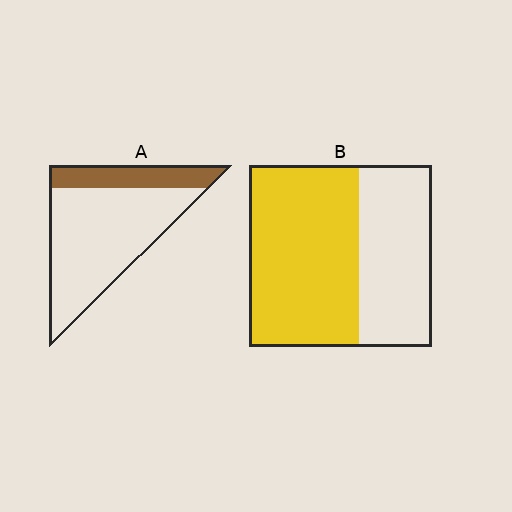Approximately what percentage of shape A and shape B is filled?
A is approximately 25% and B is approximately 60%.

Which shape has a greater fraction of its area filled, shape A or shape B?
Shape B.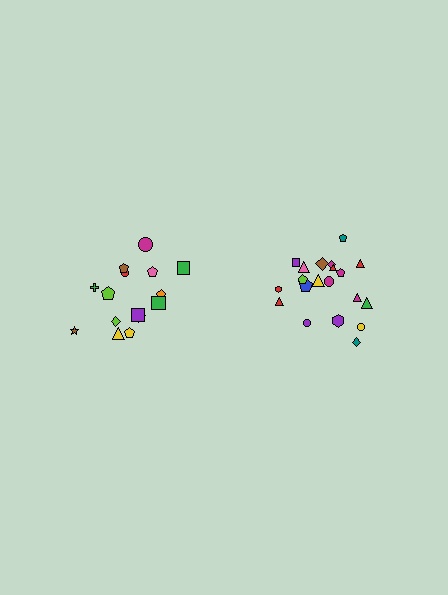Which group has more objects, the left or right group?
The right group.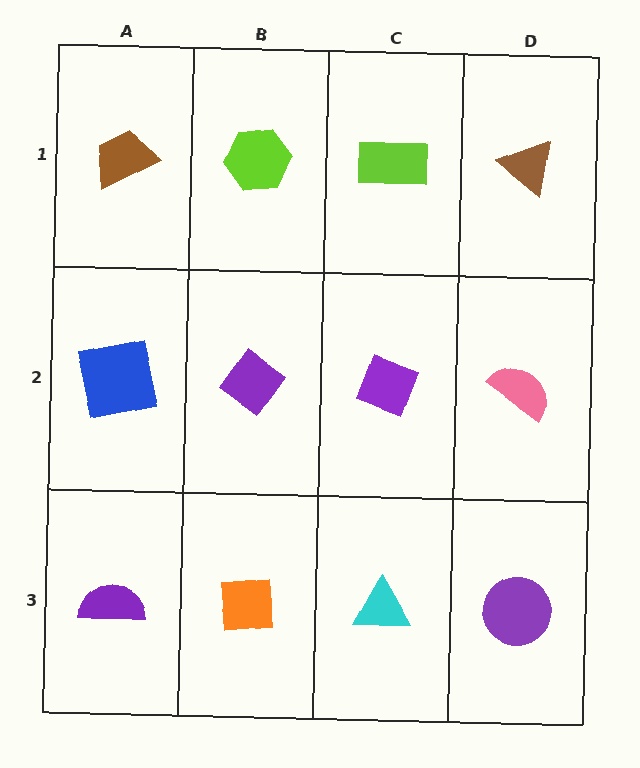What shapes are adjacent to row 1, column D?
A pink semicircle (row 2, column D), a lime rectangle (row 1, column C).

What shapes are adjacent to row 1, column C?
A purple diamond (row 2, column C), a lime hexagon (row 1, column B), a brown triangle (row 1, column D).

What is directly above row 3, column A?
A blue square.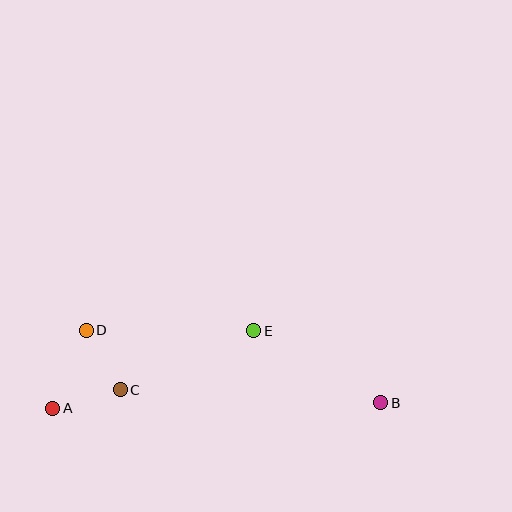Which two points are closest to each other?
Points C and D are closest to each other.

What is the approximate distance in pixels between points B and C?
The distance between B and C is approximately 261 pixels.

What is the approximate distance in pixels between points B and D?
The distance between B and D is approximately 303 pixels.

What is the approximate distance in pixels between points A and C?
The distance between A and C is approximately 70 pixels.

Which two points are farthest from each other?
Points A and B are farthest from each other.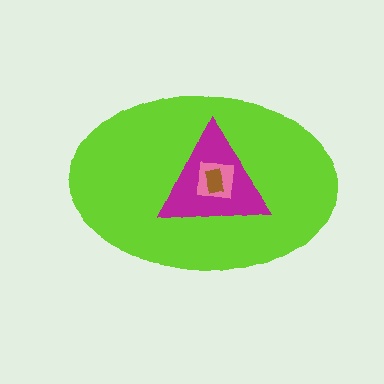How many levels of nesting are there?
4.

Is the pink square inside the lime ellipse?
Yes.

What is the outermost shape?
The lime ellipse.